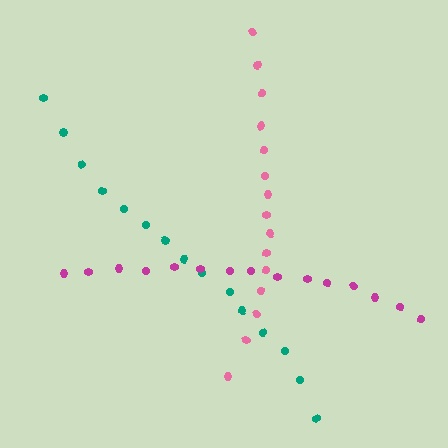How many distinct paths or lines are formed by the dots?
There are 3 distinct paths.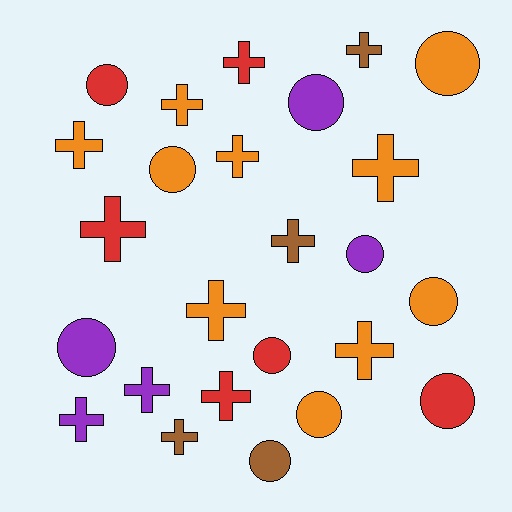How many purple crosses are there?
There are 2 purple crosses.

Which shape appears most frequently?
Cross, with 14 objects.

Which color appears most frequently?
Orange, with 10 objects.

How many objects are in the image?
There are 25 objects.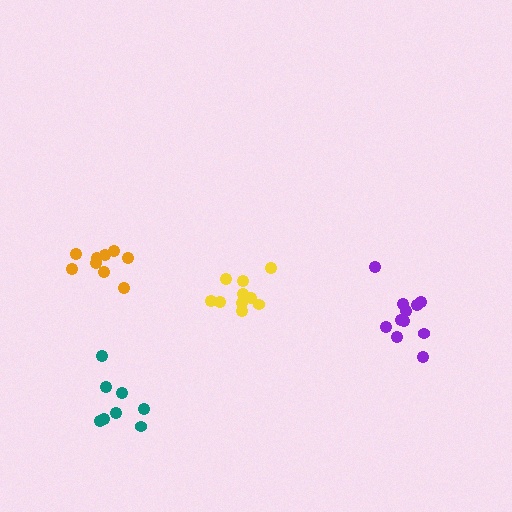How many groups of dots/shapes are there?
There are 4 groups.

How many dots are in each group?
Group 1: 10 dots, Group 2: 9 dots, Group 3: 8 dots, Group 4: 11 dots (38 total).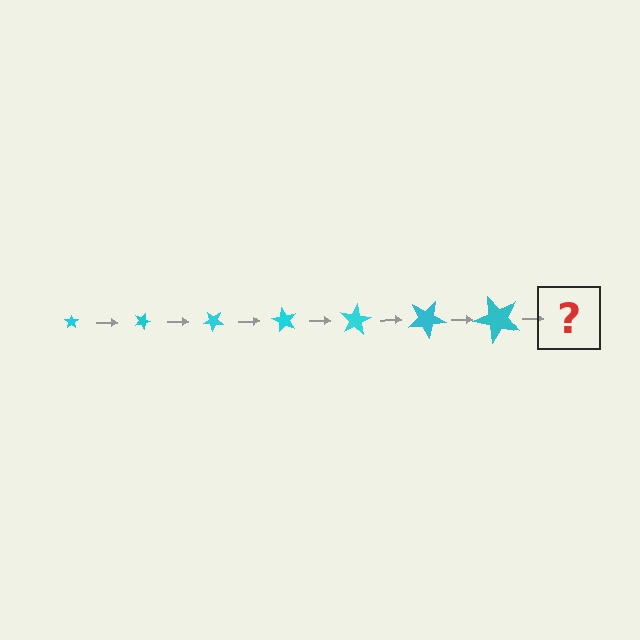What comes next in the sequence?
The next element should be a star, larger than the previous one and rotated 140 degrees from the start.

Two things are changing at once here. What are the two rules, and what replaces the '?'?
The two rules are that the star grows larger each step and it rotates 20 degrees each step. The '?' should be a star, larger than the previous one and rotated 140 degrees from the start.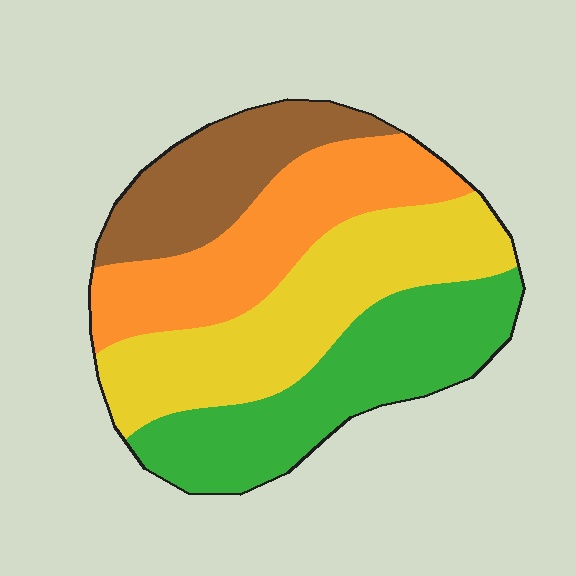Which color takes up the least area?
Brown, at roughly 20%.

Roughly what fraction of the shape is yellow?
Yellow takes up about one third (1/3) of the shape.